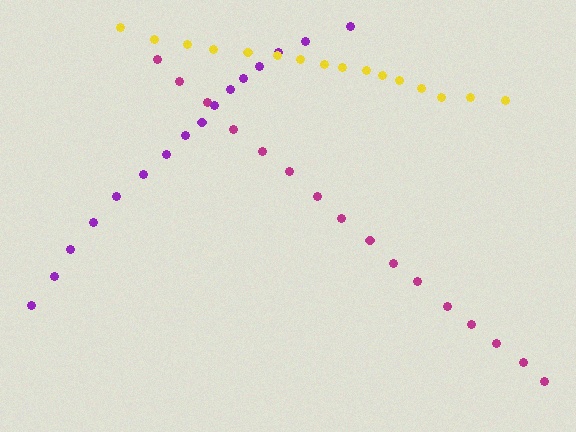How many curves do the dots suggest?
There are 3 distinct paths.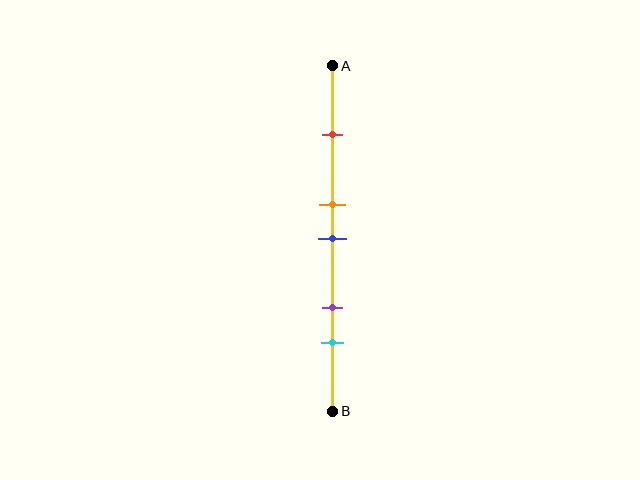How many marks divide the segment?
There are 5 marks dividing the segment.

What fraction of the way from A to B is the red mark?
The red mark is approximately 20% (0.2) of the way from A to B.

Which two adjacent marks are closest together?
The orange and blue marks are the closest adjacent pair.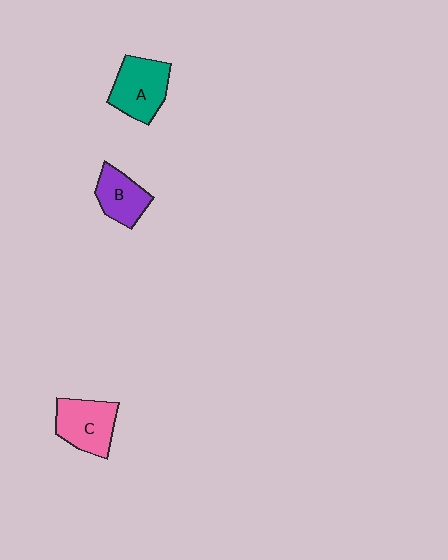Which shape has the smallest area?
Shape B (purple).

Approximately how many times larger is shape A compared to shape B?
Approximately 1.3 times.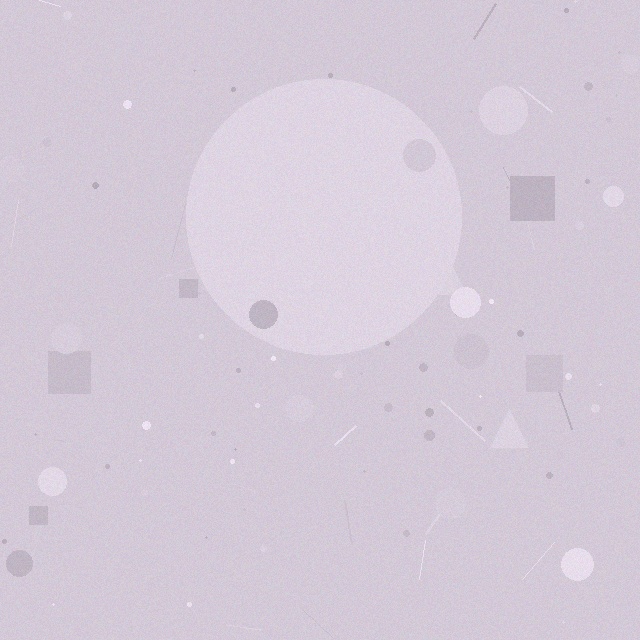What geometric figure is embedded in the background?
A circle is embedded in the background.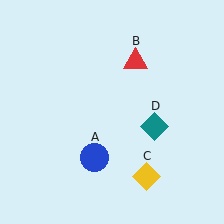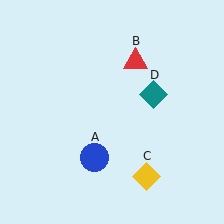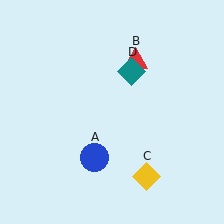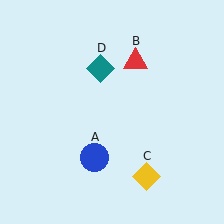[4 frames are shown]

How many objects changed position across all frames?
1 object changed position: teal diamond (object D).